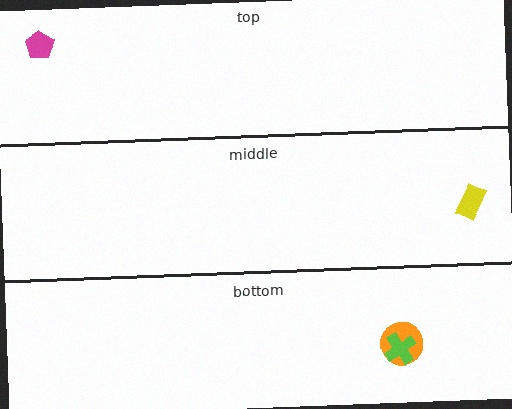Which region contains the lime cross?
The bottom region.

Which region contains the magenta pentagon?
The top region.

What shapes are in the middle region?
The yellow rectangle.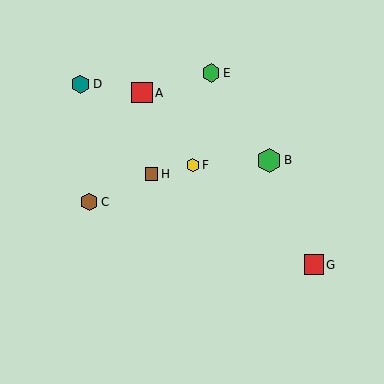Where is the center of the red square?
The center of the red square is at (142, 93).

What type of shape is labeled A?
Shape A is a red square.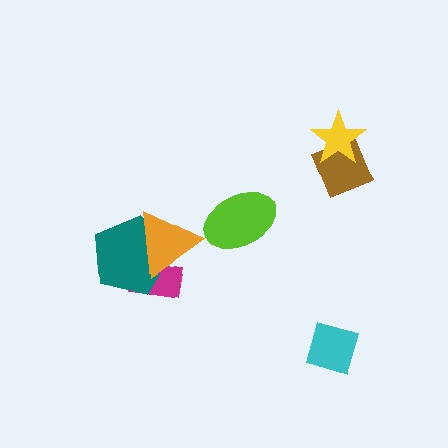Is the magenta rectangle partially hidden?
Yes, it is partially covered by another shape.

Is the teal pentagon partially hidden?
Yes, it is partially covered by another shape.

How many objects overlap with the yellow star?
1 object overlaps with the yellow star.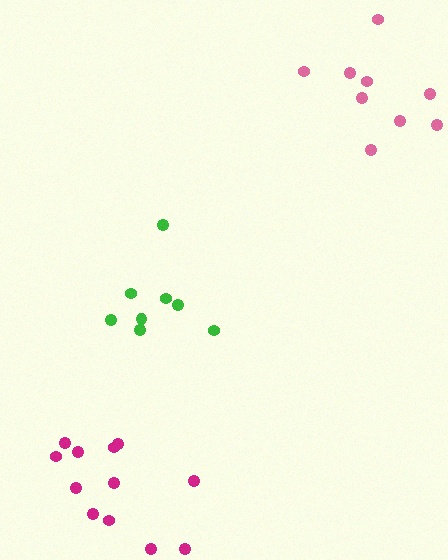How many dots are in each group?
Group 1: 8 dots, Group 2: 12 dots, Group 3: 9 dots (29 total).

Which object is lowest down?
The magenta cluster is bottommost.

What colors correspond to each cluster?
The clusters are colored: green, magenta, pink.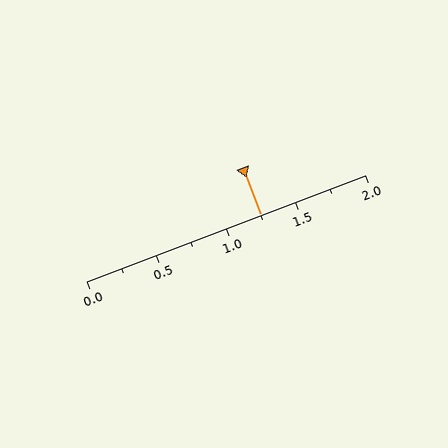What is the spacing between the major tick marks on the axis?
The major ticks are spaced 0.5 apart.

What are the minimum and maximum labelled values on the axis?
The axis runs from 0.0 to 2.0.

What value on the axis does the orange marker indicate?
The marker indicates approximately 1.25.